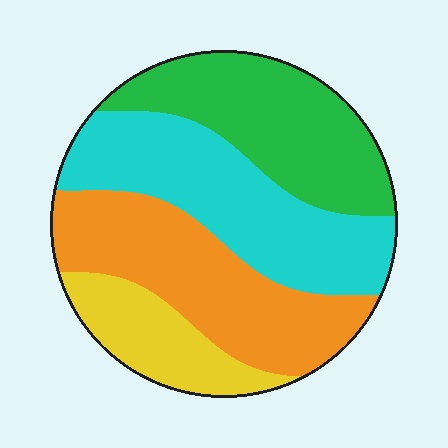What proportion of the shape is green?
Green takes up between a quarter and a half of the shape.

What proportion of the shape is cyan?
Cyan takes up between a sixth and a third of the shape.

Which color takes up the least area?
Yellow, at roughly 15%.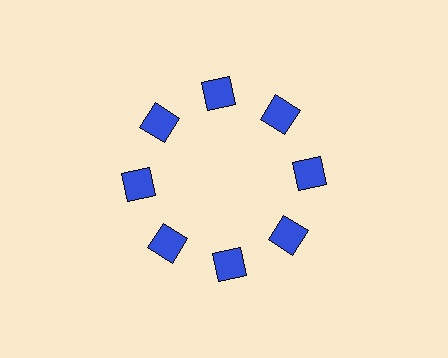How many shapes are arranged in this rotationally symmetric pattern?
There are 8 shapes, arranged in 8 groups of 1.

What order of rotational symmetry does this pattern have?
This pattern has 8-fold rotational symmetry.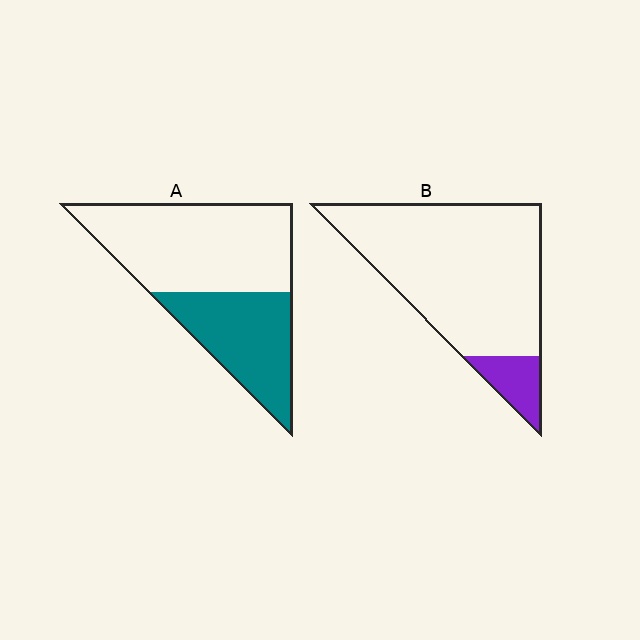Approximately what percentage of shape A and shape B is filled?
A is approximately 40% and B is approximately 10%.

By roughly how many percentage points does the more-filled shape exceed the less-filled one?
By roughly 25 percentage points (A over B).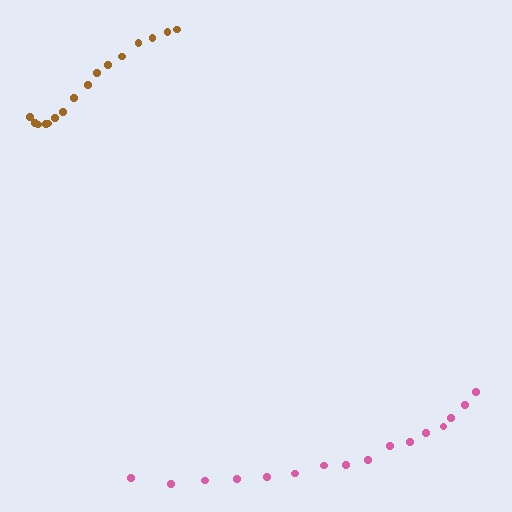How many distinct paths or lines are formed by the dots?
There are 2 distinct paths.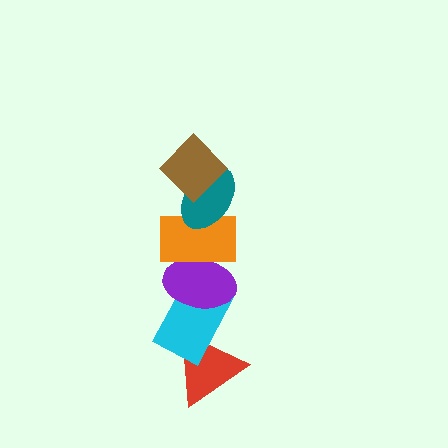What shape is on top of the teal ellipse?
The brown diamond is on top of the teal ellipse.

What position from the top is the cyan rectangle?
The cyan rectangle is 5th from the top.